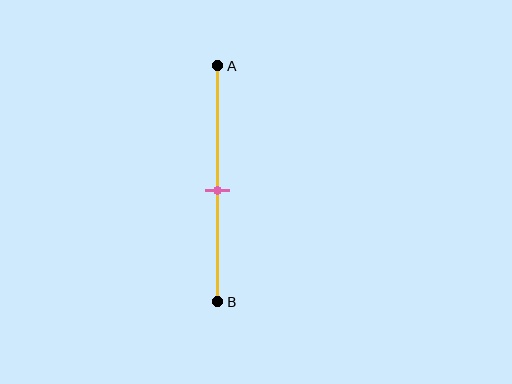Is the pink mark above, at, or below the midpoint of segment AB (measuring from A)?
The pink mark is approximately at the midpoint of segment AB.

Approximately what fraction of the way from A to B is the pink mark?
The pink mark is approximately 55% of the way from A to B.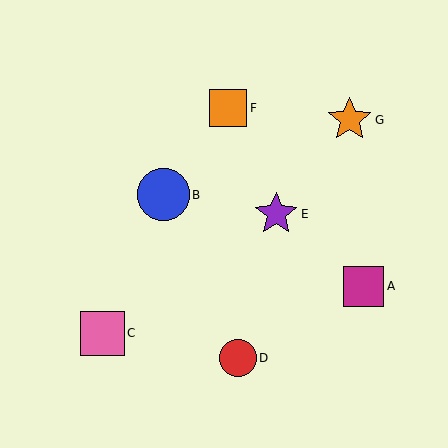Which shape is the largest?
The blue circle (labeled B) is the largest.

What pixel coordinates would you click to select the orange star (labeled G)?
Click at (350, 120) to select the orange star G.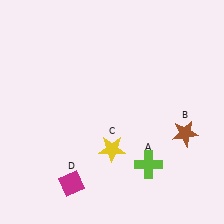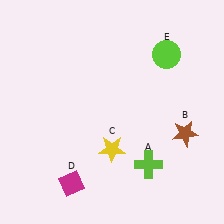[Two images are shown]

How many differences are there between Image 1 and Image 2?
There is 1 difference between the two images.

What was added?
A lime circle (E) was added in Image 2.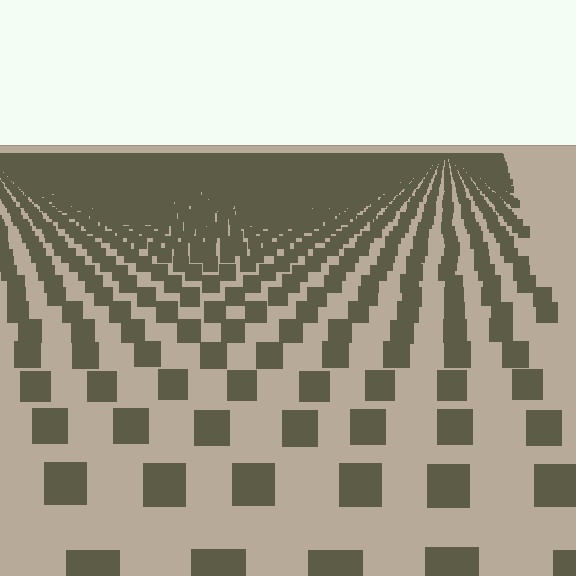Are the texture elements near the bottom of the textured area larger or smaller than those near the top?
Larger. Near the bottom, elements are closer to the viewer and appear at a bigger on-screen size.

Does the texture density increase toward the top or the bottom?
Density increases toward the top.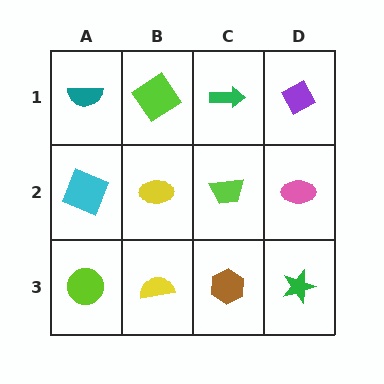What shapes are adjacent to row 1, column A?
A cyan square (row 2, column A), a lime diamond (row 1, column B).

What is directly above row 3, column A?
A cyan square.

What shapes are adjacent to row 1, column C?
A lime trapezoid (row 2, column C), a lime diamond (row 1, column B), a purple diamond (row 1, column D).